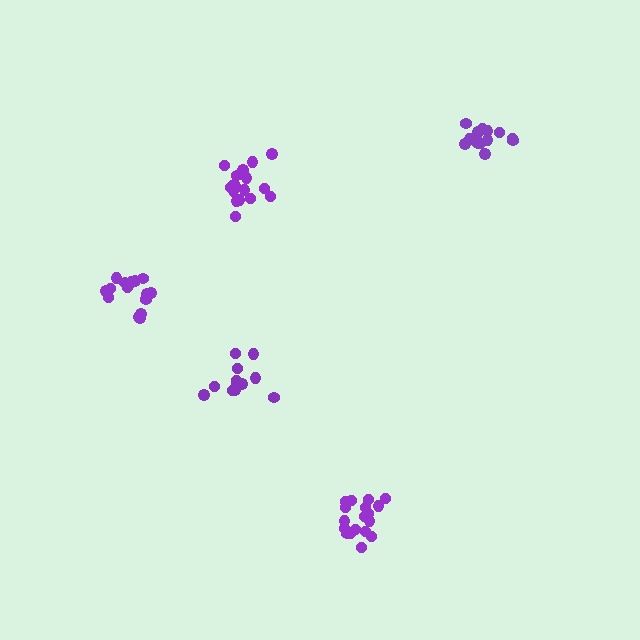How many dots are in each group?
Group 1: 17 dots, Group 2: 13 dots, Group 3: 18 dots, Group 4: 15 dots, Group 5: 14 dots (77 total).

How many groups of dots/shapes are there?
There are 5 groups.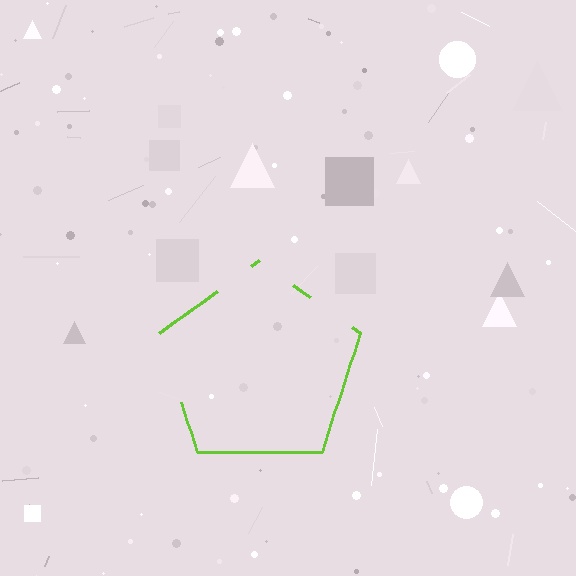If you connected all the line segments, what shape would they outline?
They would outline a pentagon.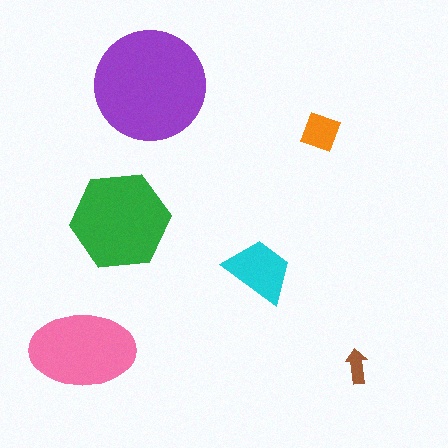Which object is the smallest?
The brown arrow.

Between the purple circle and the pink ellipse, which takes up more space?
The purple circle.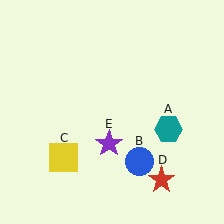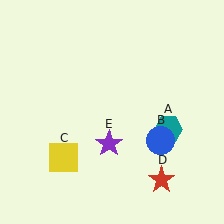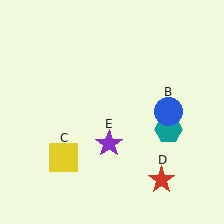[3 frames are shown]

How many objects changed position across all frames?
1 object changed position: blue circle (object B).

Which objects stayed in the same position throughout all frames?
Teal hexagon (object A) and yellow square (object C) and red star (object D) and purple star (object E) remained stationary.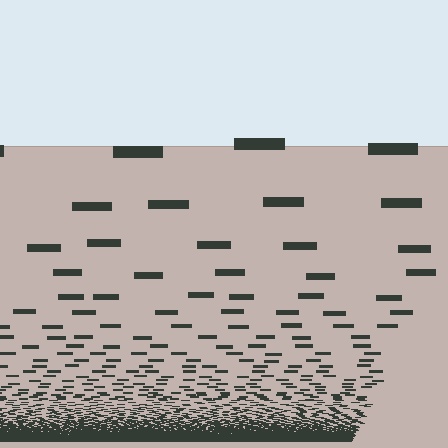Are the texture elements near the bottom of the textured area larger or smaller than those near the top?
Smaller. The gradient is inverted — elements near the bottom are smaller and denser.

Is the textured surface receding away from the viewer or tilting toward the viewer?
The surface appears to tilt toward the viewer. Texture elements get larger and sparser toward the top.